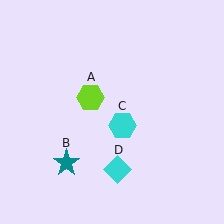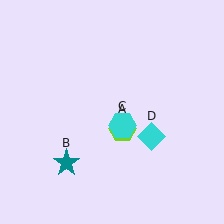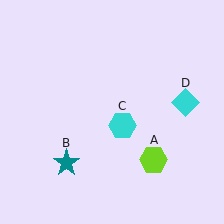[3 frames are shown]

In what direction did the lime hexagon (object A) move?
The lime hexagon (object A) moved down and to the right.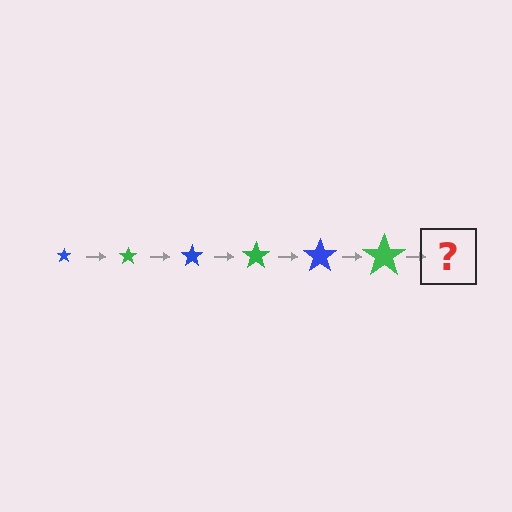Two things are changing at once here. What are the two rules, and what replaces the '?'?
The two rules are that the star grows larger each step and the color cycles through blue and green. The '?' should be a blue star, larger than the previous one.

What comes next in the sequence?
The next element should be a blue star, larger than the previous one.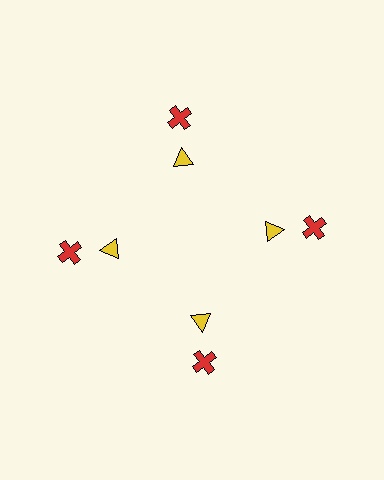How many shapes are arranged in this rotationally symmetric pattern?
There are 8 shapes, arranged in 4 groups of 2.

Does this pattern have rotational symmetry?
Yes, this pattern has 4-fold rotational symmetry. It looks the same after rotating 90 degrees around the center.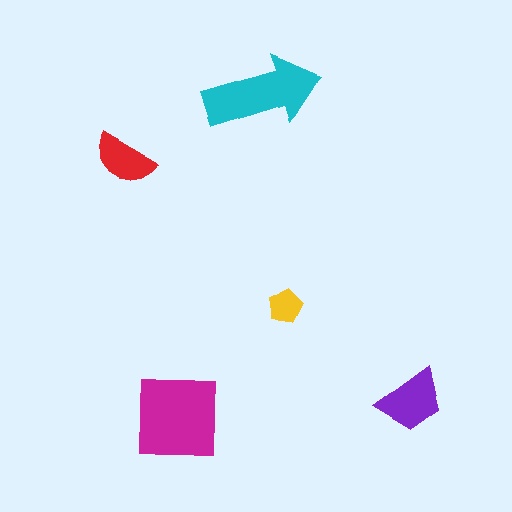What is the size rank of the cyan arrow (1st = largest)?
2nd.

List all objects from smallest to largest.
The yellow pentagon, the red semicircle, the purple trapezoid, the cyan arrow, the magenta square.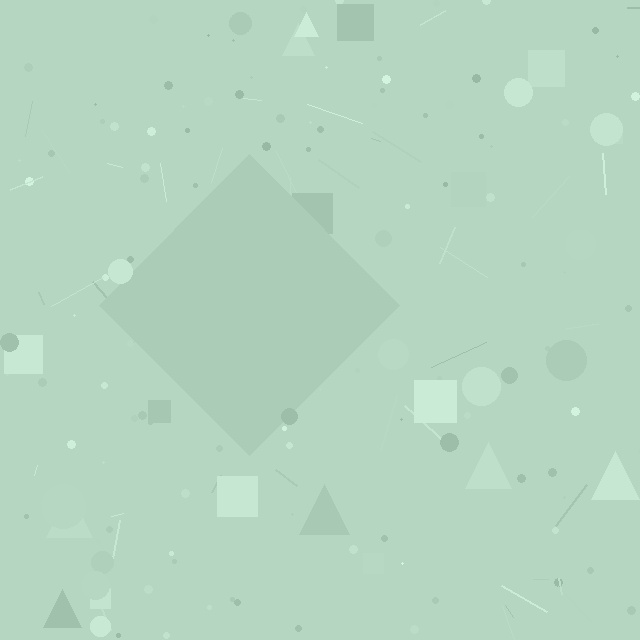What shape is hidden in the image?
A diamond is hidden in the image.